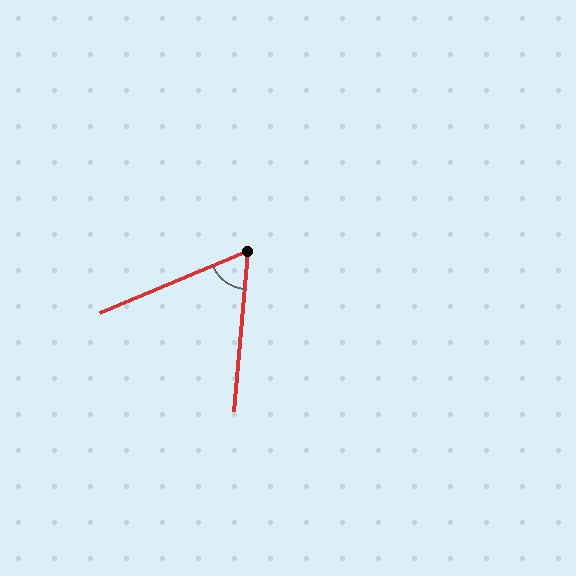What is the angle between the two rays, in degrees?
Approximately 62 degrees.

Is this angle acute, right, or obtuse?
It is acute.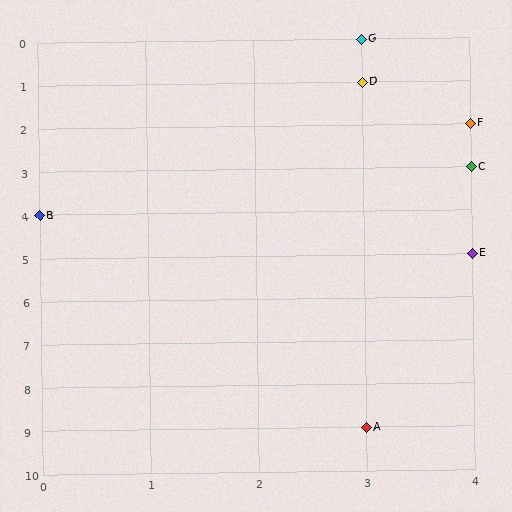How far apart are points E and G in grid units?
Points E and G are 1 column and 5 rows apart (about 5.1 grid units diagonally).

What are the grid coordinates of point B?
Point B is at grid coordinates (0, 4).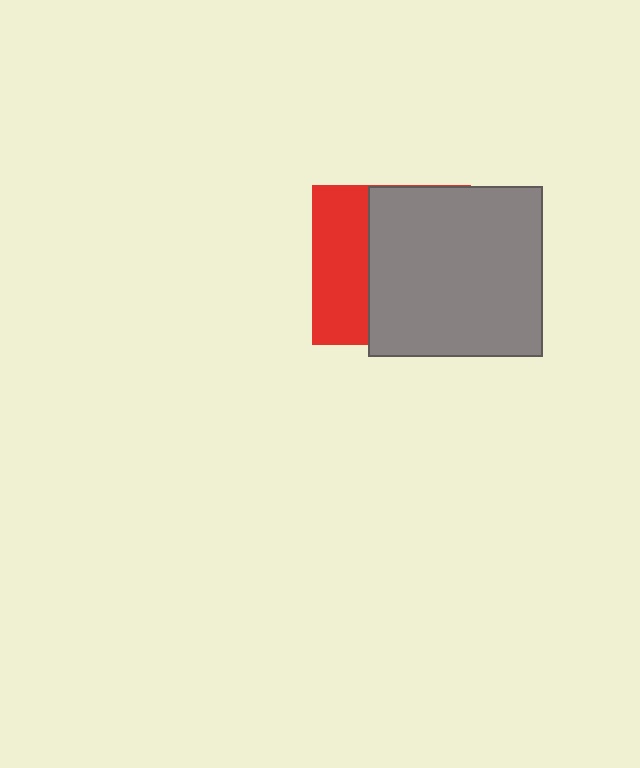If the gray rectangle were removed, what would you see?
You would see the complete red square.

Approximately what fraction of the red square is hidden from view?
Roughly 65% of the red square is hidden behind the gray rectangle.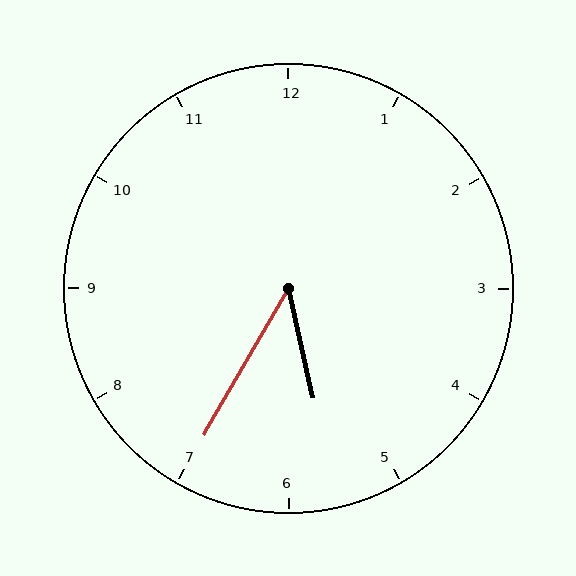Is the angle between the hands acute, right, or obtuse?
It is acute.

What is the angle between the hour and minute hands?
Approximately 42 degrees.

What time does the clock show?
5:35.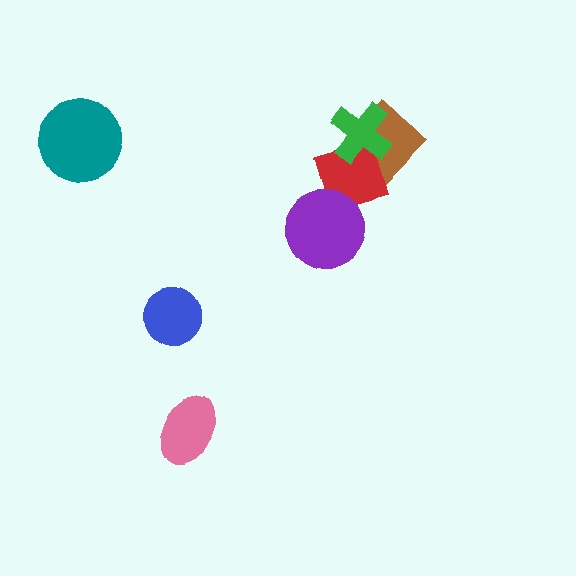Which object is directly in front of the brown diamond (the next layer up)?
The red diamond is directly in front of the brown diamond.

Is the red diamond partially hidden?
Yes, it is partially covered by another shape.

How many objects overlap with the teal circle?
0 objects overlap with the teal circle.